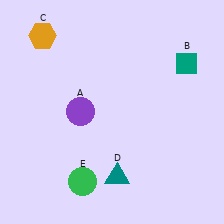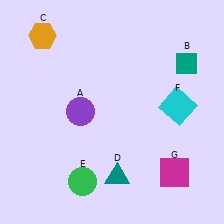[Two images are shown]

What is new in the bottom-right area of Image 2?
A magenta square (G) was added in the bottom-right area of Image 2.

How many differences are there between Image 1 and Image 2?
There are 2 differences between the two images.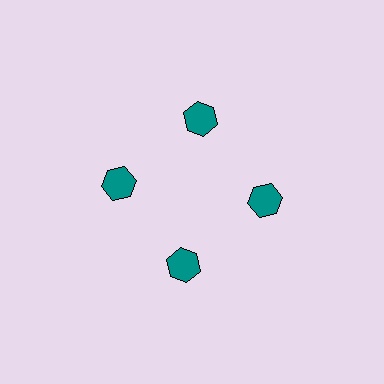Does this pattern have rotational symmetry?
Yes, this pattern has 4-fold rotational symmetry. It looks the same after rotating 90 degrees around the center.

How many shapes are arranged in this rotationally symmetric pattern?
There are 4 shapes, arranged in 4 groups of 1.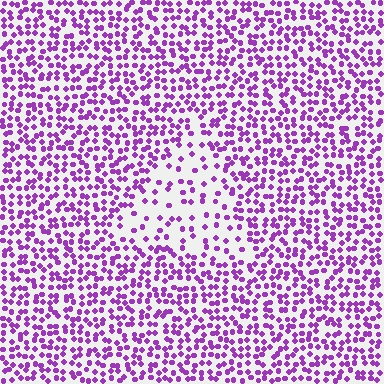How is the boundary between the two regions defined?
The boundary is defined by a change in element density (approximately 2.3x ratio). All elements are the same color, size, and shape.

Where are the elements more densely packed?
The elements are more densely packed outside the triangle boundary.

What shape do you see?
I see a triangle.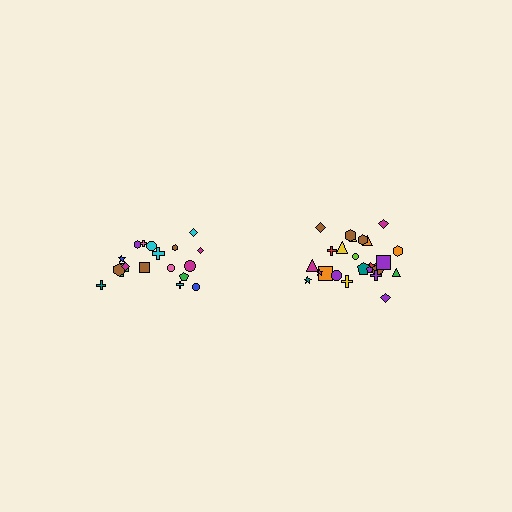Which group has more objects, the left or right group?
The right group.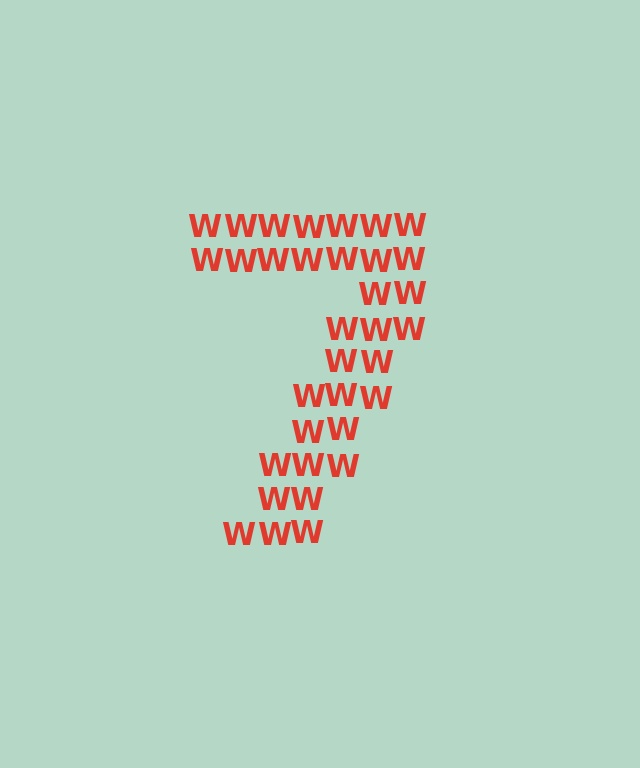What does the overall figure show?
The overall figure shows the digit 7.